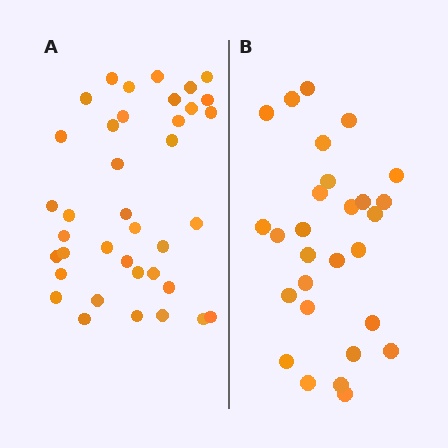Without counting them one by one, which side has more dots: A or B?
Region A (the left region) has more dots.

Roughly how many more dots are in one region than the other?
Region A has roughly 10 or so more dots than region B.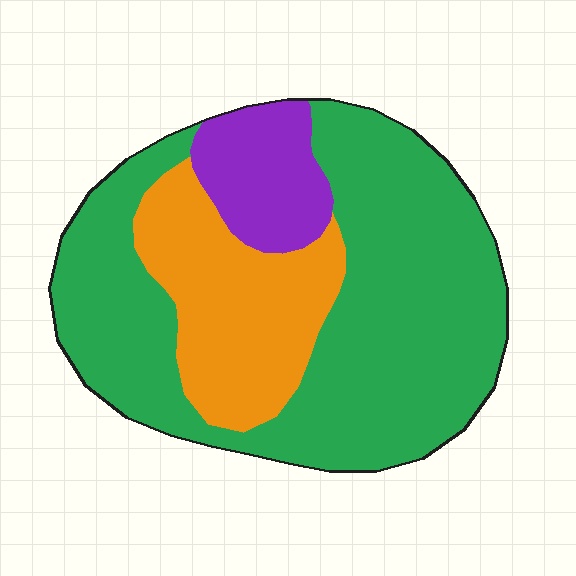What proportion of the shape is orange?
Orange covers around 25% of the shape.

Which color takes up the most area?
Green, at roughly 65%.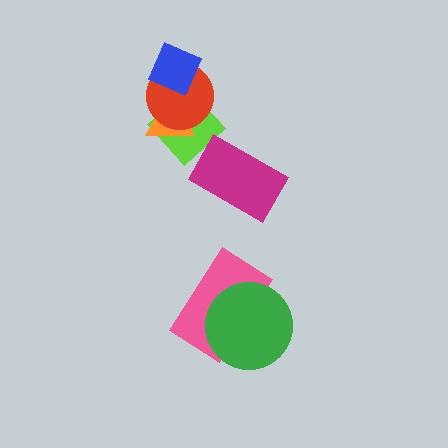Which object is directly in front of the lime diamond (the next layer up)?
The magenta rectangle is directly in front of the lime diamond.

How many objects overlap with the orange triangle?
2 objects overlap with the orange triangle.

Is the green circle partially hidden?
No, no other shape covers it.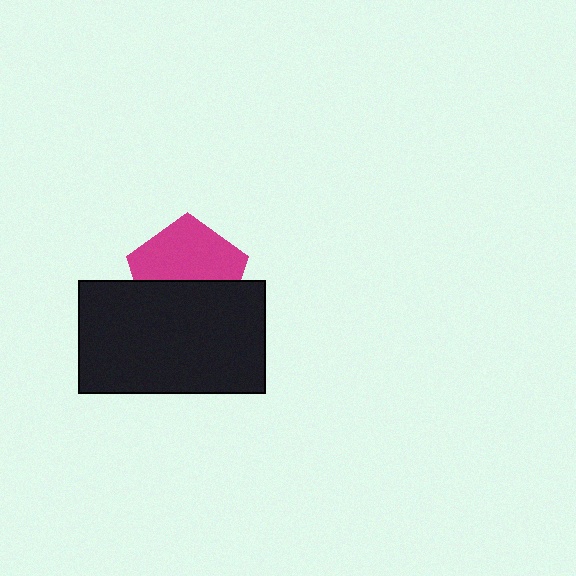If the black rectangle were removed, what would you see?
You would see the complete magenta pentagon.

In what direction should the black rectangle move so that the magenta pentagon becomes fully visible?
The black rectangle should move down. That is the shortest direction to clear the overlap and leave the magenta pentagon fully visible.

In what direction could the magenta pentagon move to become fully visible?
The magenta pentagon could move up. That would shift it out from behind the black rectangle entirely.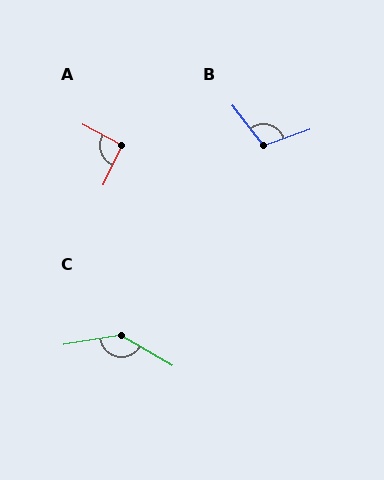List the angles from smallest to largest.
A (92°), B (109°), C (140°).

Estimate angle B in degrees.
Approximately 109 degrees.